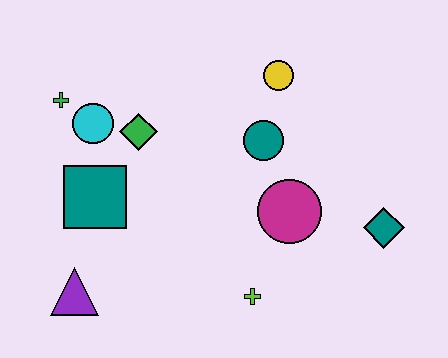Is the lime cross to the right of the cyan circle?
Yes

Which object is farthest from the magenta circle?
The green cross is farthest from the magenta circle.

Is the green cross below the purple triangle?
No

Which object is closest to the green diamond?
The cyan circle is closest to the green diamond.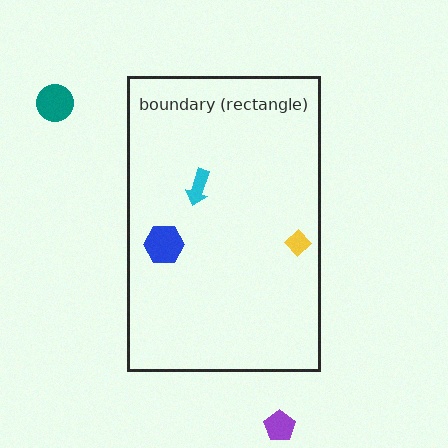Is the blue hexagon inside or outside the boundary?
Inside.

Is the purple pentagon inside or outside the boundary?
Outside.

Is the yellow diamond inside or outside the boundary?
Inside.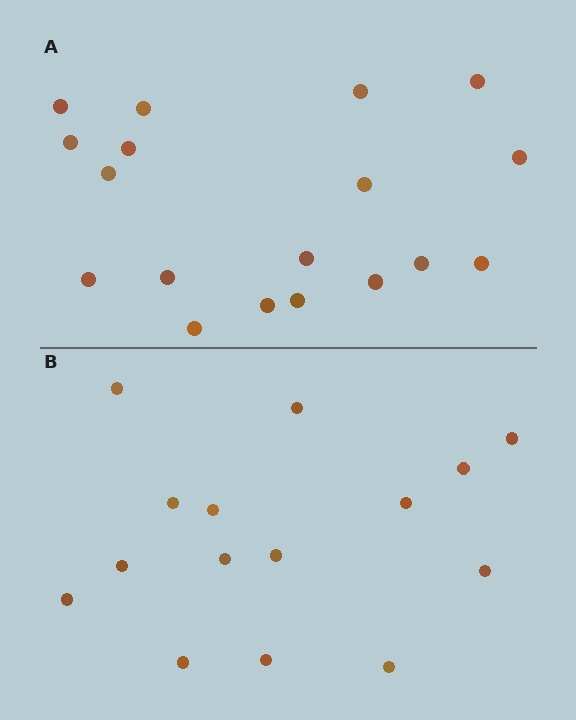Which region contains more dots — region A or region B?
Region A (the top region) has more dots.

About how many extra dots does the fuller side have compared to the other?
Region A has just a few more — roughly 2 or 3 more dots than region B.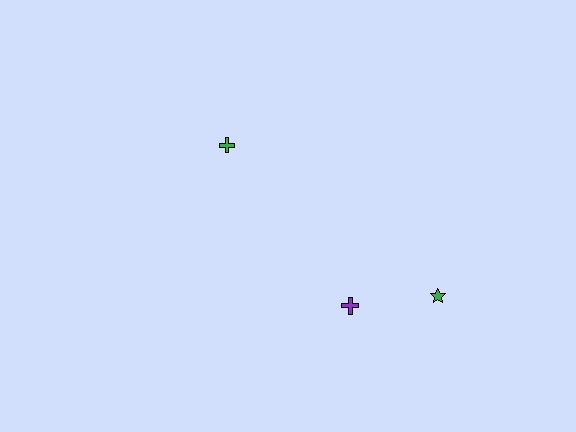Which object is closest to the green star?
The purple cross is closest to the green star.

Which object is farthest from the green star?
The green cross is farthest from the green star.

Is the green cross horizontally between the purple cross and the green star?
No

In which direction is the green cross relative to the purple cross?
The green cross is above the purple cross.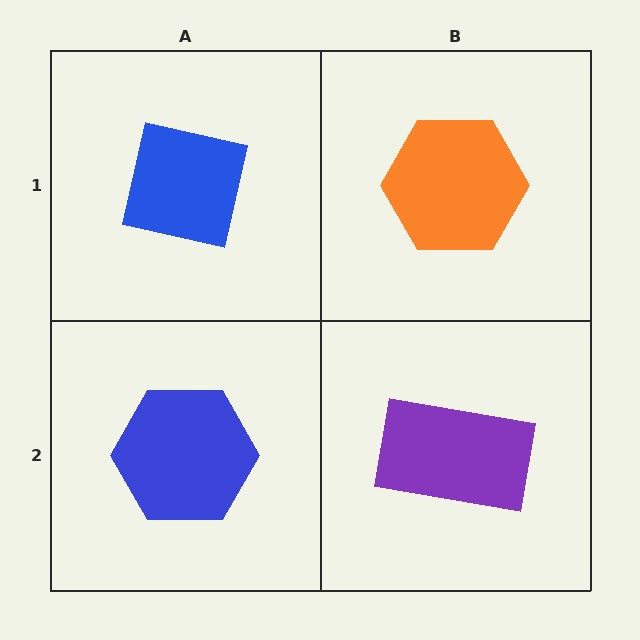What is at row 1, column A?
A blue square.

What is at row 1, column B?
An orange hexagon.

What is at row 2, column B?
A purple rectangle.